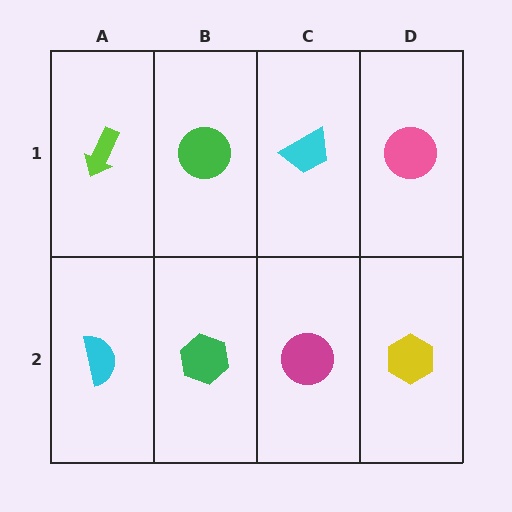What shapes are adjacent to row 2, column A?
A lime arrow (row 1, column A), a green hexagon (row 2, column B).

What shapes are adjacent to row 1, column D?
A yellow hexagon (row 2, column D), a cyan trapezoid (row 1, column C).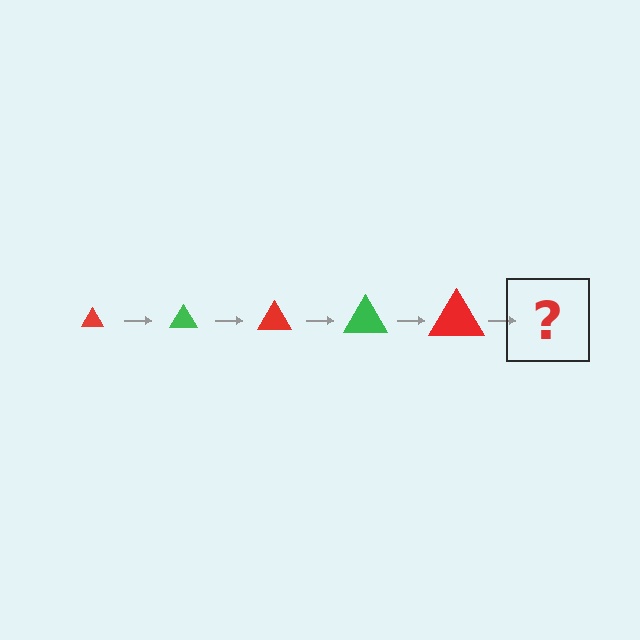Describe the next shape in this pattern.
It should be a green triangle, larger than the previous one.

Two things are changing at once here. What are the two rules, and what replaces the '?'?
The two rules are that the triangle grows larger each step and the color cycles through red and green. The '?' should be a green triangle, larger than the previous one.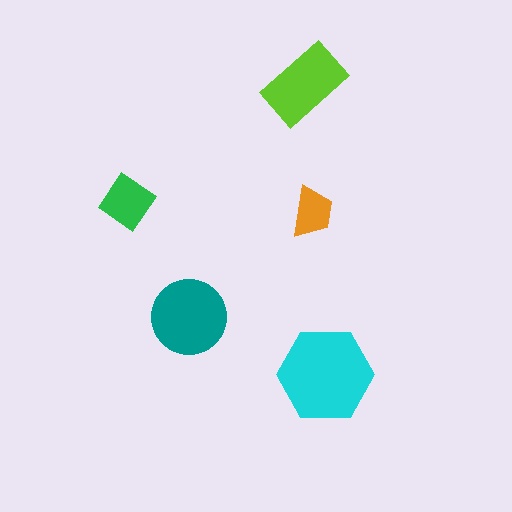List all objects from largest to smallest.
The cyan hexagon, the teal circle, the lime rectangle, the green diamond, the orange trapezoid.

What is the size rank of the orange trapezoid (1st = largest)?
5th.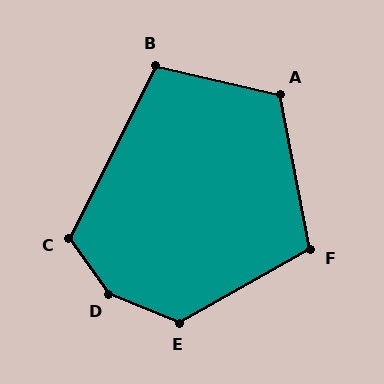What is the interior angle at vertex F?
Approximately 108 degrees (obtuse).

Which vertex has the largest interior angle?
D, at approximately 148 degrees.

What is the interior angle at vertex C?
Approximately 118 degrees (obtuse).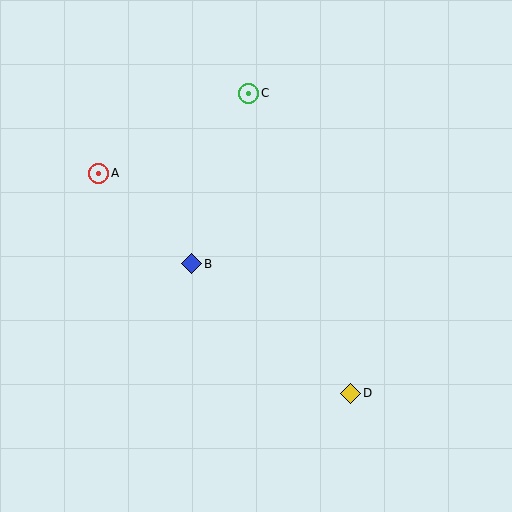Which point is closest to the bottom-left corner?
Point B is closest to the bottom-left corner.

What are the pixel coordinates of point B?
Point B is at (192, 264).